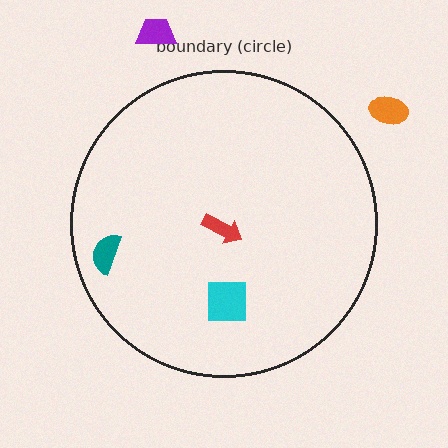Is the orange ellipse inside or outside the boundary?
Outside.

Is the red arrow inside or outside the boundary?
Inside.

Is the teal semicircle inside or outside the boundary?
Inside.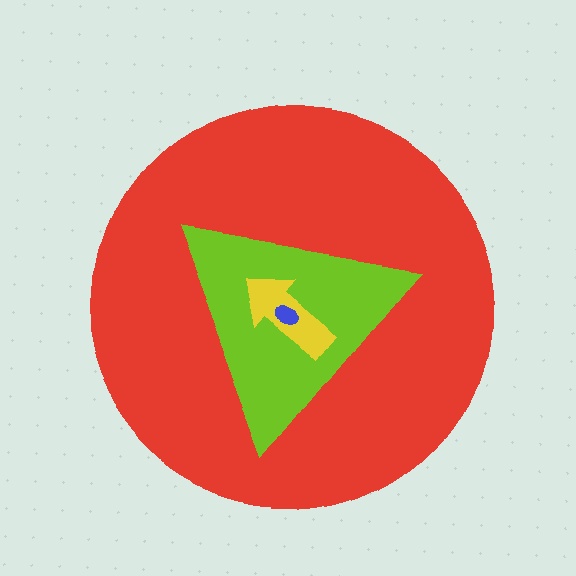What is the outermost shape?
The red circle.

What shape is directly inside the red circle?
The lime triangle.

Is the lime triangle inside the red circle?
Yes.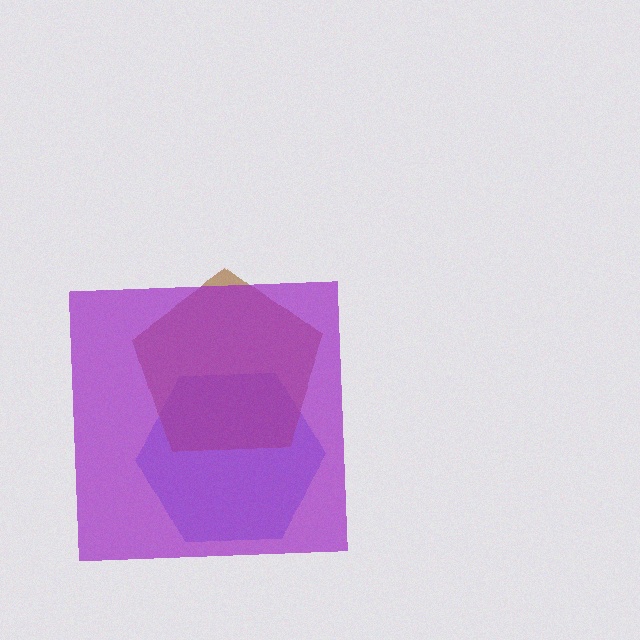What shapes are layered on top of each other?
The layered shapes are: a blue hexagon, a brown pentagon, a purple square.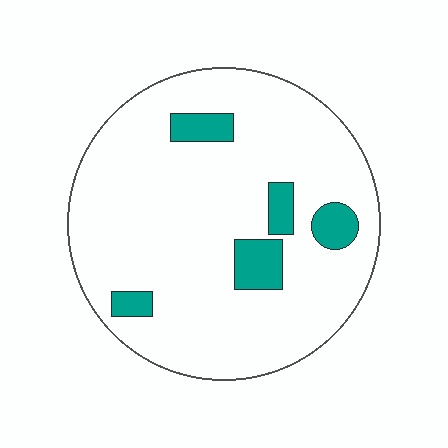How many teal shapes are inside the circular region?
5.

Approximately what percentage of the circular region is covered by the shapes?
Approximately 10%.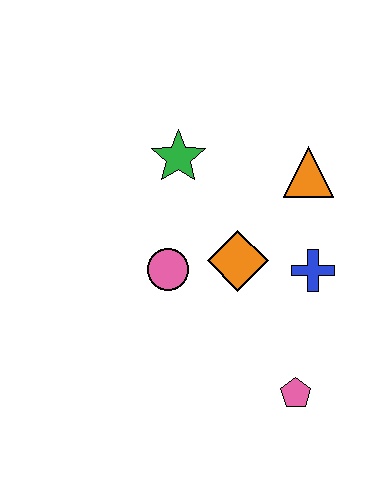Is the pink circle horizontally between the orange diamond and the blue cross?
No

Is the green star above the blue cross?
Yes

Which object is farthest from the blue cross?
The green star is farthest from the blue cross.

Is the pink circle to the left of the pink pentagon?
Yes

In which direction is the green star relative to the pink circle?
The green star is above the pink circle.